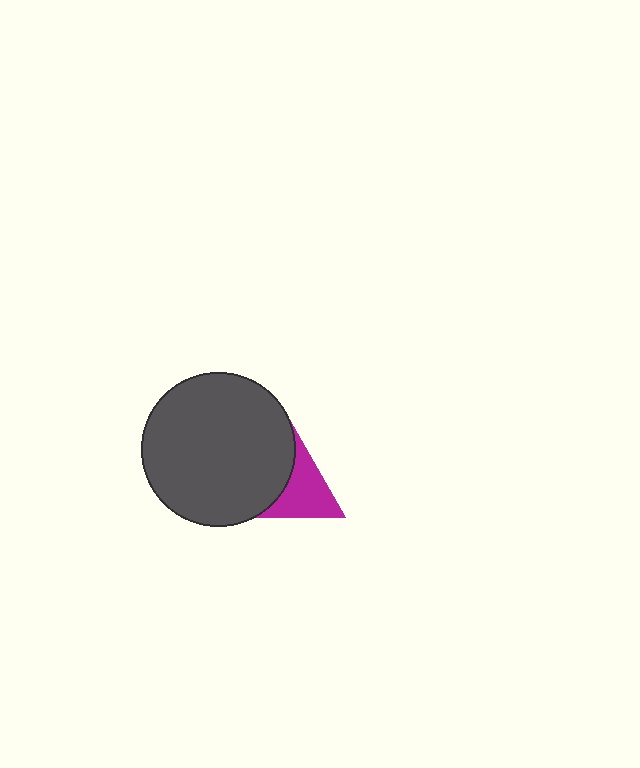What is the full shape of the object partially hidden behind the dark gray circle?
The partially hidden object is a magenta triangle.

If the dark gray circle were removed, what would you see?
You would see the complete magenta triangle.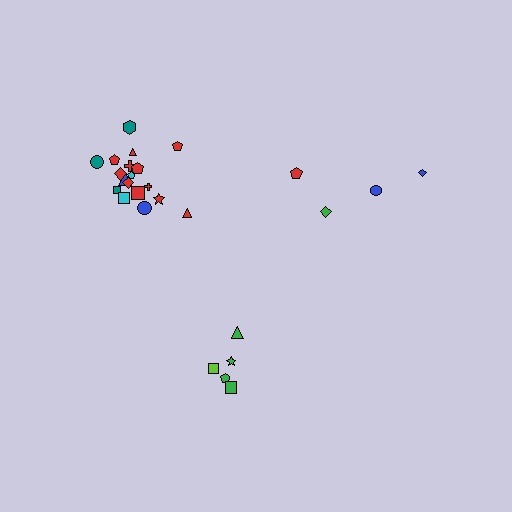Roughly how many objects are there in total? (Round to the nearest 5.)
Roughly 25 objects in total.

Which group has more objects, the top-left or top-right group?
The top-left group.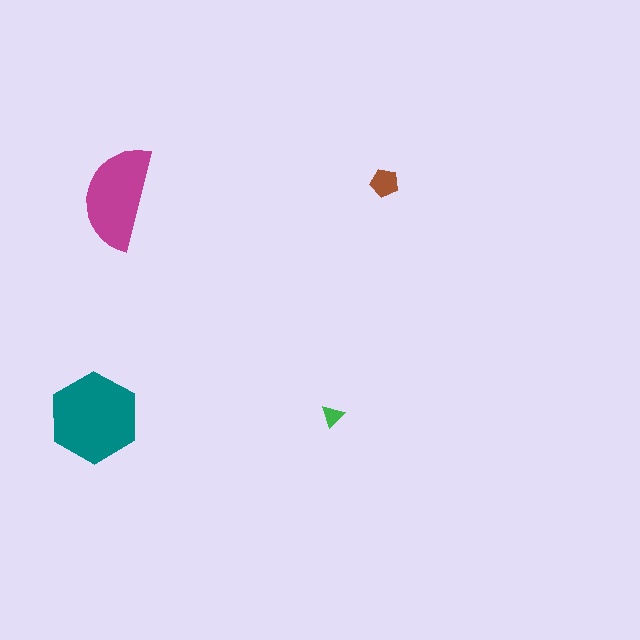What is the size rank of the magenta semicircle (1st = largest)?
2nd.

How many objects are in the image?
There are 4 objects in the image.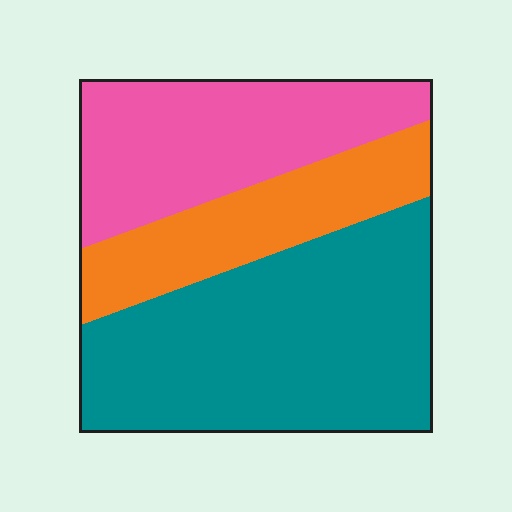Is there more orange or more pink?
Pink.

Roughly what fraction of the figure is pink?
Pink covers around 30% of the figure.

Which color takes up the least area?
Orange, at roughly 20%.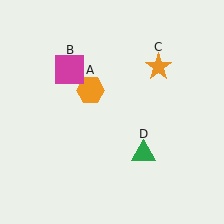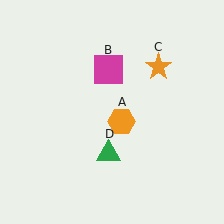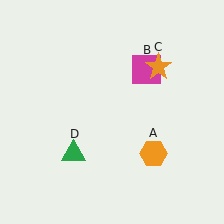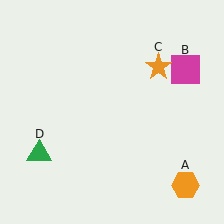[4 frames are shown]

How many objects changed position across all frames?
3 objects changed position: orange hexagon (object A), magenta square (object B), green triangle (object D).